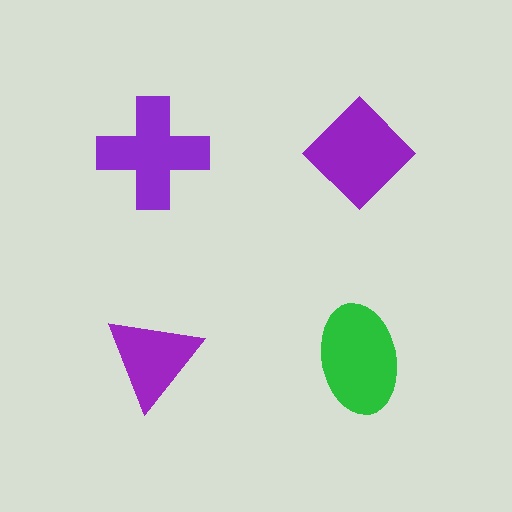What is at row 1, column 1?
A purple cross.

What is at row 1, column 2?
A purple diamond.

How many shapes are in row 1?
2 shapes.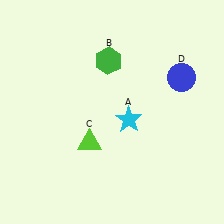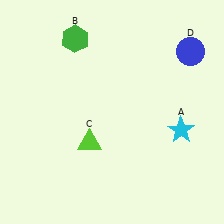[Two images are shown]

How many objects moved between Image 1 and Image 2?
3 objects moved between the two images.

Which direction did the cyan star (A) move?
The cyan star (A) moved right.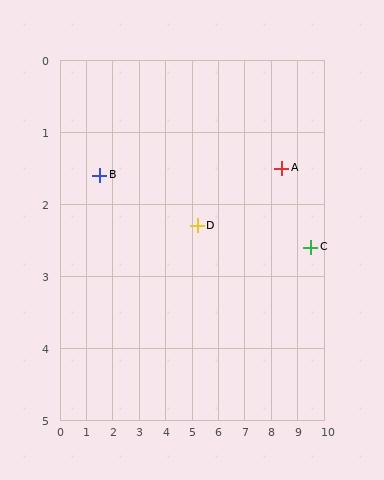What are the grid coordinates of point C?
Point C is at approximately (9.5, 2.6).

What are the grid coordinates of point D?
Point D is at approximately (5.2, 2.3).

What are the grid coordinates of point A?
Point A is at approximately (8.4, 1.5).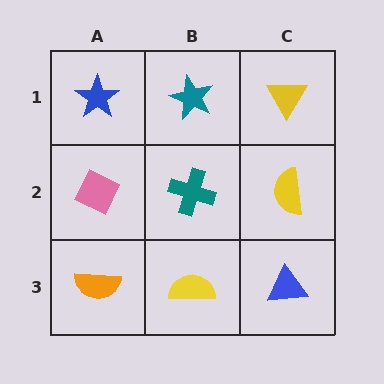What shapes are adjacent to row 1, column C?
A yellow semicircle (row 2, column C), a teal star (row 1, column B).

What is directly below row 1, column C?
A yellow semicircle.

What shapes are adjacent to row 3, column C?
A yellow semicircle (row 2, column C), a yellow semicircle (row 3, column B).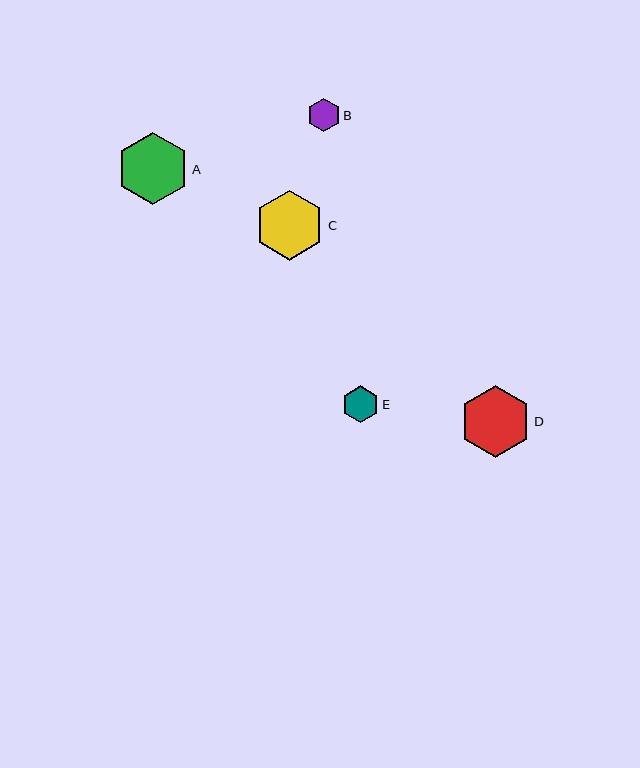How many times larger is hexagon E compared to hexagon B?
Hexagon E is approximately 1.1 times the size of hexagon B.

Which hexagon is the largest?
Hexagon A is the largest with a size of approximately 73 pixels.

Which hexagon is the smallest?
Hexagon B is the smallest with a size of approximately 33 pixels.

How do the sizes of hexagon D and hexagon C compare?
Hexagon D and hexagon C are approximately the same size.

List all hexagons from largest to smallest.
From largest to smallest: A, D, C, E, B.